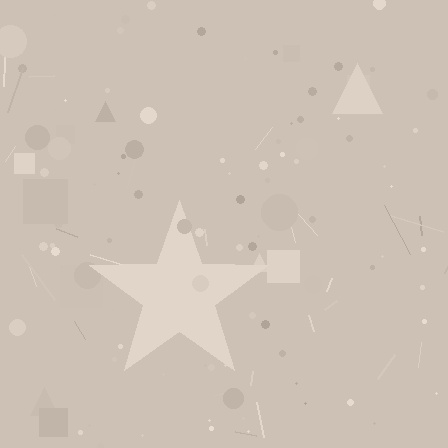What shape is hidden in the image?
A star is hidden in the image.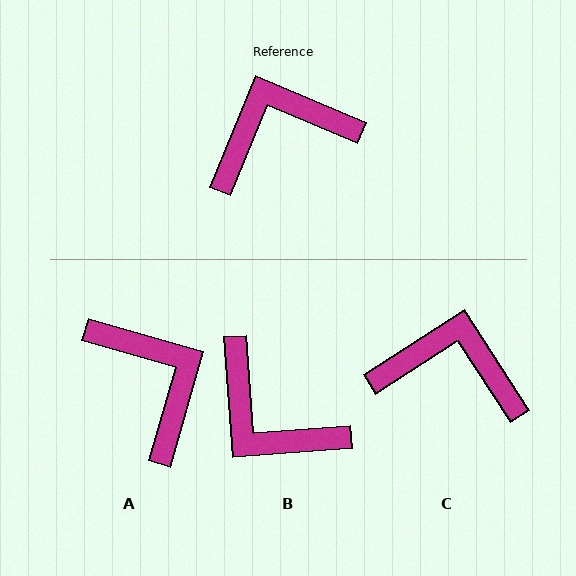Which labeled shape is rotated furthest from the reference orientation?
B, about 117 degrees away.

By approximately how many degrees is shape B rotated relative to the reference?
Approximately 117 degrees counter-clockwise.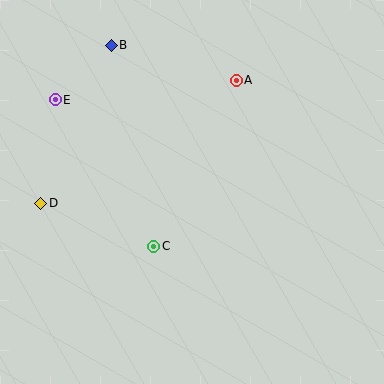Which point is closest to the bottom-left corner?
Point D is closest to the bottom-left corner.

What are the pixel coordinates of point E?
Point E is at (55, 100).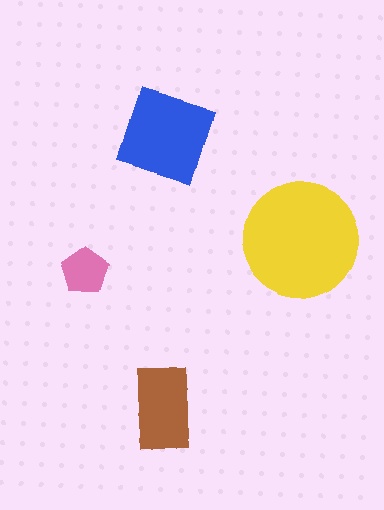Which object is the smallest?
The pink pentagon.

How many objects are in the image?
There are 4 objects in the image.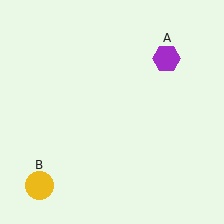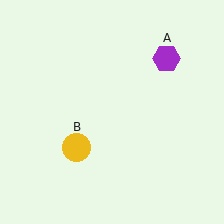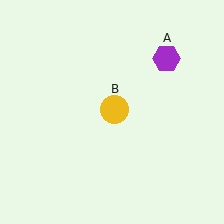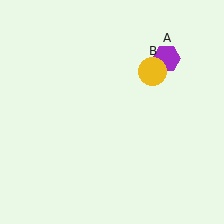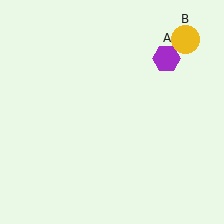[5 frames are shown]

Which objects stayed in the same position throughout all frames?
Purple hexagon (object A) remained stationary.